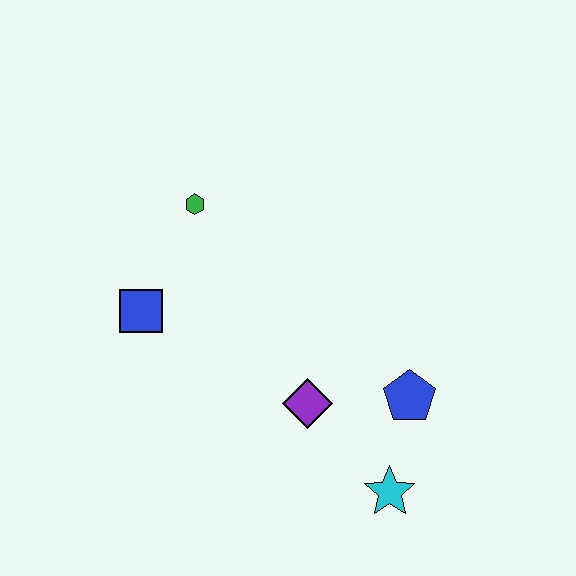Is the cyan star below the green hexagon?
Yes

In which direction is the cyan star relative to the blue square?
The cyan star is to the right of the blue square.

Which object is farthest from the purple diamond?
The green hexagon is farthest from the purple diamond.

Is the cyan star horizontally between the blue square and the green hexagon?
No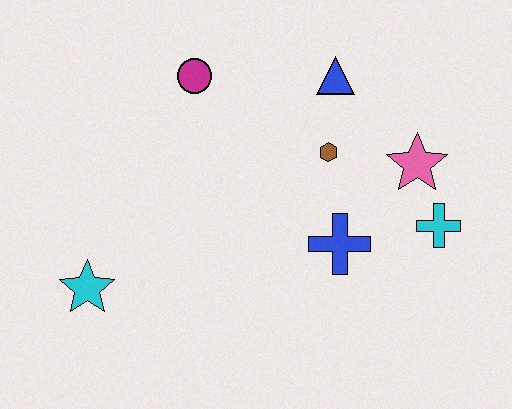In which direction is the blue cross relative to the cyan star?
The blue cross is to the right of the cyan star.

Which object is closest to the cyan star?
The magenta circle is closest to the cyan star.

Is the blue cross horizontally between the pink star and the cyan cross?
No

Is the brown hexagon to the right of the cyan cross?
No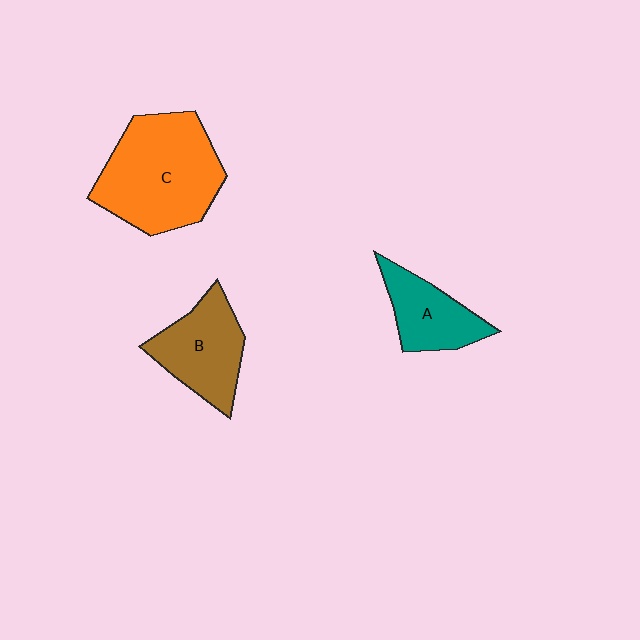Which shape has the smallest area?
Shape A (teal).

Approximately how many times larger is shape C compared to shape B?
Approximately 1.6 times.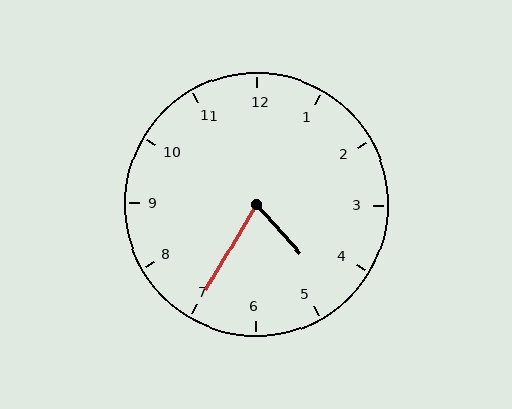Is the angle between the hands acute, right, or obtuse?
It is acute.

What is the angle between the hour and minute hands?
Approximately 72 degrees.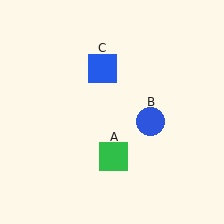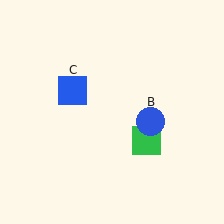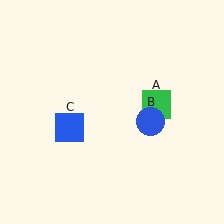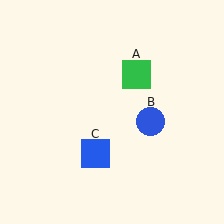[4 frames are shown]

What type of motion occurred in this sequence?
The green square (object A), blue square (object C) rotated counterclockwise around the center of the scene.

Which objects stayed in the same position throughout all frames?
Blue circle (object B) remained stationary.